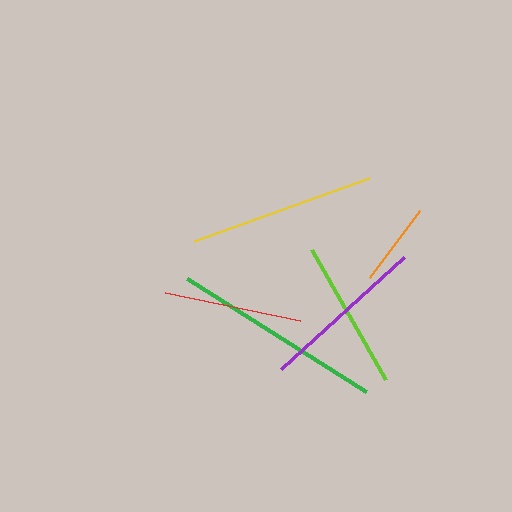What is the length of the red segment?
The red segment is approximately 138 pixels long.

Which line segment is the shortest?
The orange line is the shortest at approximately 83 pixels.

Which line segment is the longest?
The green line is the longest at approximately 211 pixels.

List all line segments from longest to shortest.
From longest to shortest: green, yellow, purple, lime, red, orange.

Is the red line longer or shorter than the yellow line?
The yellow line is longer than the red line.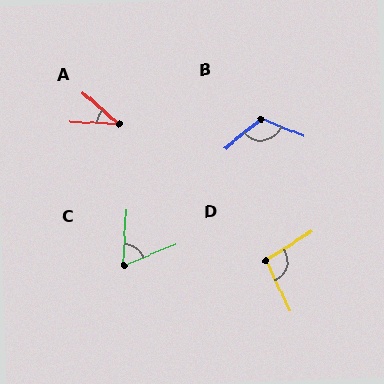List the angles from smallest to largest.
A (39°), C (64°), D (98°), B (119°).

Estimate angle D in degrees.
Approximately 98 degrees.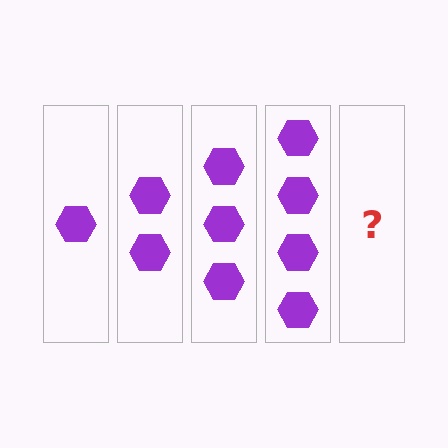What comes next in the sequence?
The next element should be 5 hexagons.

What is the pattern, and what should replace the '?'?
The pattern is that each step adds one more hexagon. The '?' should be 5 hexagons.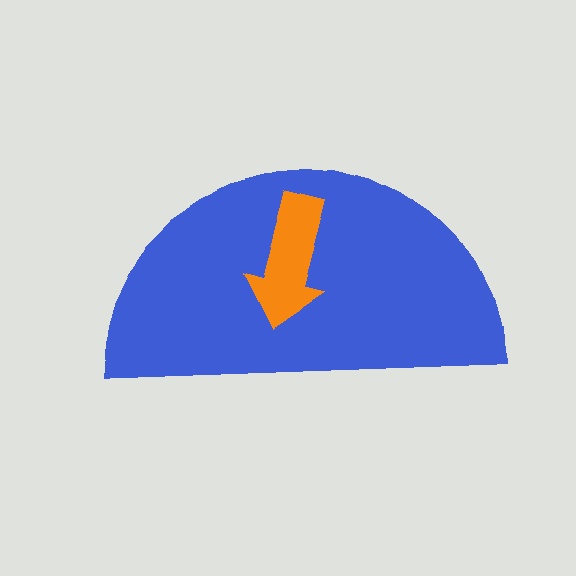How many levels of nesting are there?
2.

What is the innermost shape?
The orange arrow.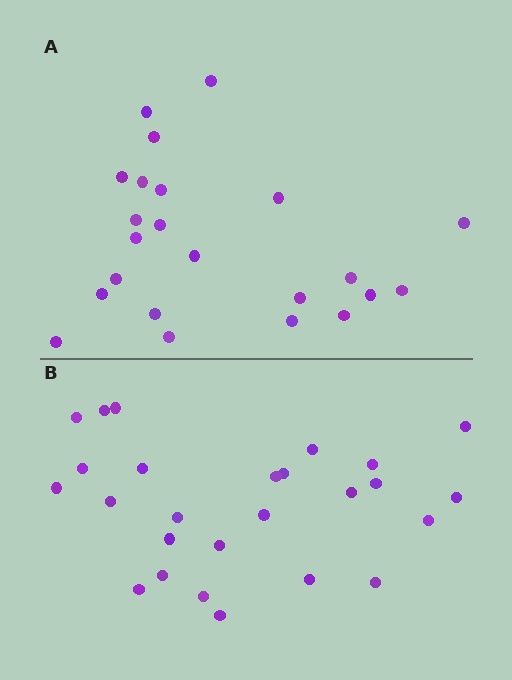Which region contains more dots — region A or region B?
Region B (the bottom region) has more dots.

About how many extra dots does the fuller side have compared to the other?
Region B has just a few more — roughly 2 or 3 more dots than region A.